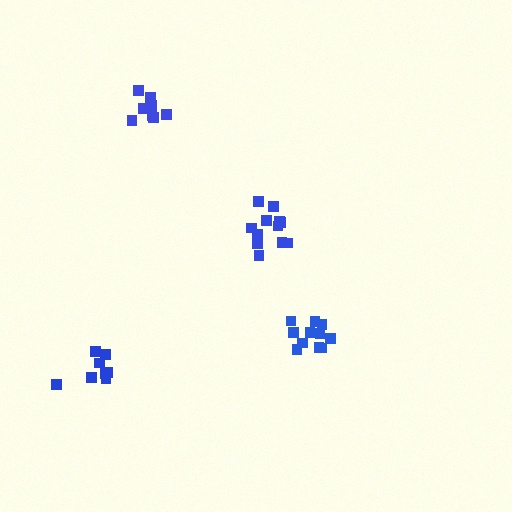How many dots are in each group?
Group 1: 8 dots, Group 2: 8 dots, Group 3: 12 dots, Group 4: 11 dots (39 total).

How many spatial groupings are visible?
There are 4 spatial groupings.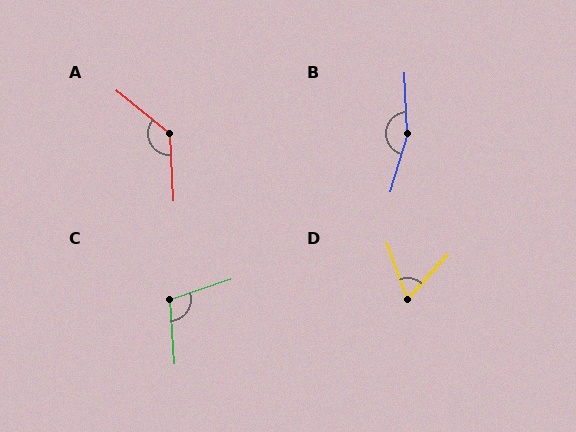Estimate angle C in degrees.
Approximately 104 degrees.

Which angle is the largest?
B, at approximately 160 degrees.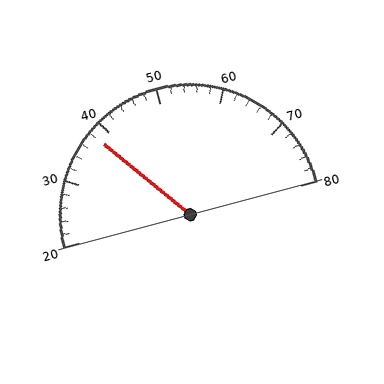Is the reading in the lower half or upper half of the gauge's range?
The reading is in the lower half of the range (20 to 80).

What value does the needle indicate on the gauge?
The needle indicates approximately 38.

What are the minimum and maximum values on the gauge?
The gauge ranges from 20 to 80.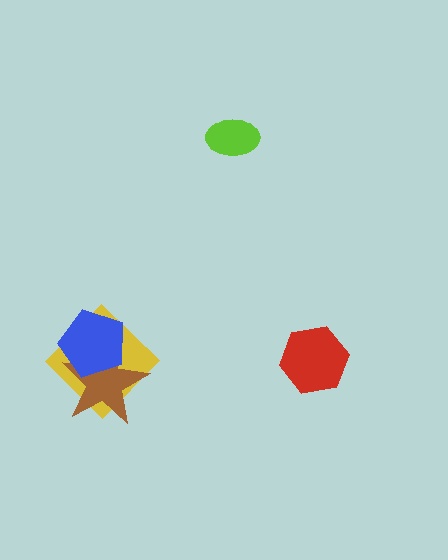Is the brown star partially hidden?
Yes, it is partially covered by another shape.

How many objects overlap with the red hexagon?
0 objects overlap with the red hexagon.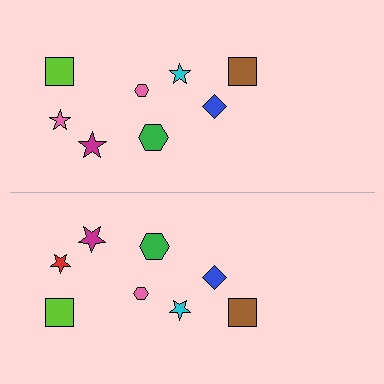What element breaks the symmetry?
The red star on the bottom side breaks the symmetry — its mirror counterpart is pink.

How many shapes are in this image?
There are 16 shapes in this image.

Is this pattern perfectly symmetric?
No, the pattern is not perfectly symmetric. The red star on the bottom side breaks the symmetry — its mirror counterpart is pink.